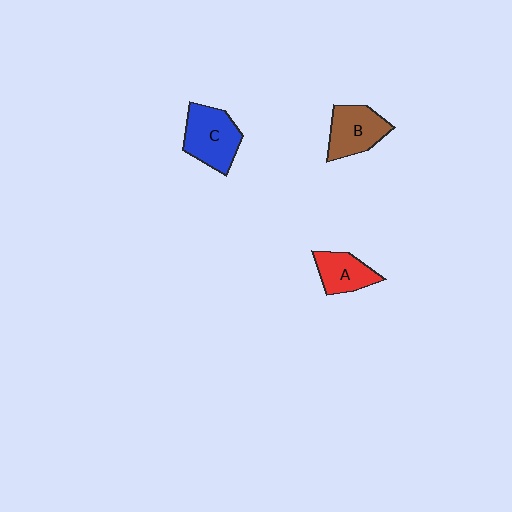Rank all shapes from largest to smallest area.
From largest to smallest: C (blue), B (brown), A (red).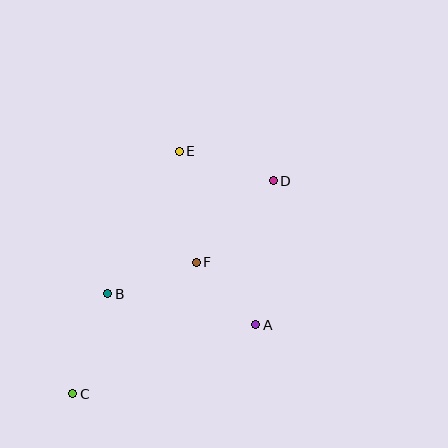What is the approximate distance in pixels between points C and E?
The distance between C and E is approximately 265 pixels.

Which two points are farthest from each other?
Points C and D are farthest from each other.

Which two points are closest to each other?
Points A and F are closest to each other.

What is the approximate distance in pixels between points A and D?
The distance between A and D is approximately 145 pixels.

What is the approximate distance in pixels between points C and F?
The distance between C and F is approximately 181 pixels.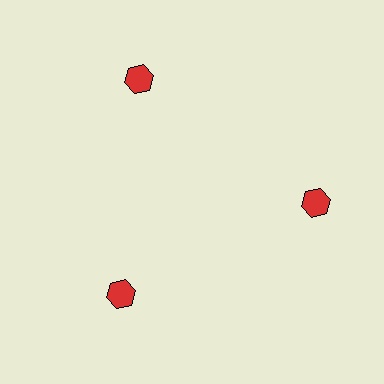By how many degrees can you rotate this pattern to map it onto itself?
The pattern maps onto itself every 120 degrees of rotation.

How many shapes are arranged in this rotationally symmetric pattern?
There are 3 shapes, arranged in 3 groups of 1.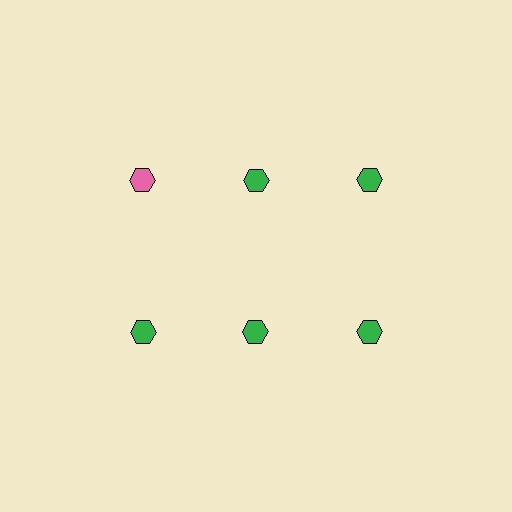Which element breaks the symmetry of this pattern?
The pink hexagon in the top row, leftmost column breaks the symmetry. All other shapes are green hexagons.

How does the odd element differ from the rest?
It has a different color: pink instead of green.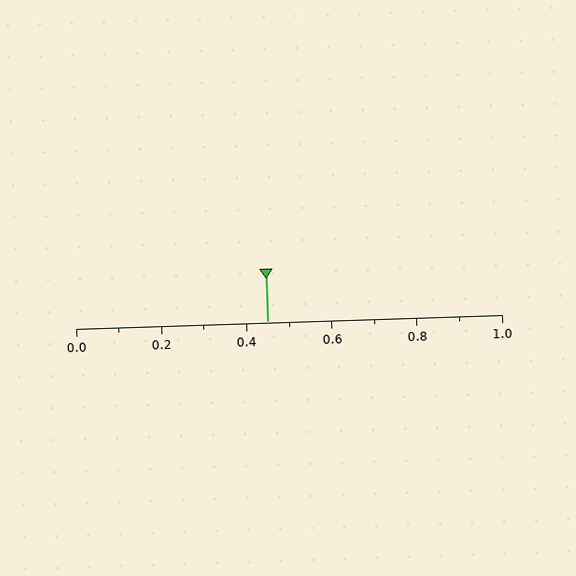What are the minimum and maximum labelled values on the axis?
The axis runs from 0.0 to 1.0.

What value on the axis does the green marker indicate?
The marker indicates approximately 0.45.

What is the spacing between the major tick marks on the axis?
The major ticks are spaced 0.2 apart.